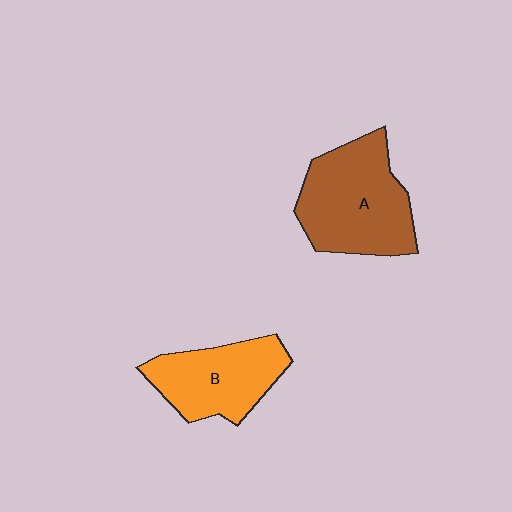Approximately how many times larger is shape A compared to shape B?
Approximately 1.3 times.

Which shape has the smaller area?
Shape B (orange).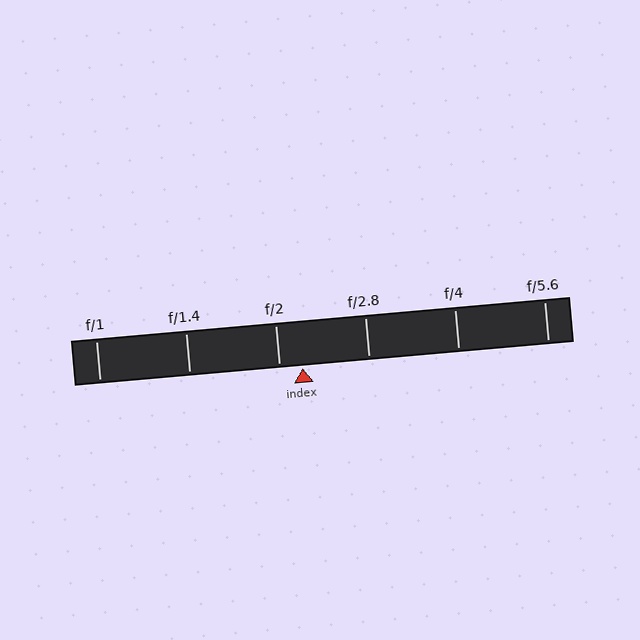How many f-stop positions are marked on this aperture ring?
There are 6 f-stop positions marked.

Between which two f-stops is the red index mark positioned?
The index mark is between f/2 and f/2.8.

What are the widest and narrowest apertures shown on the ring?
The widest aperture shown is f/1 and the narrowest is f/5.6.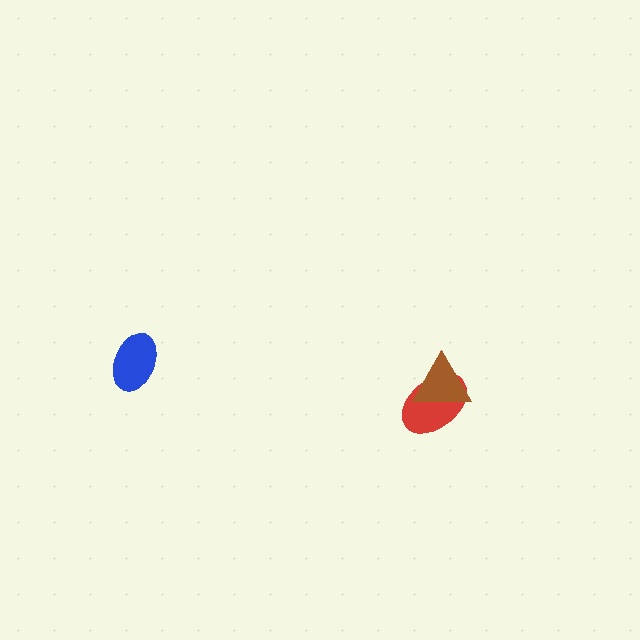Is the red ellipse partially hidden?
Yes, it is partially covered by another shape.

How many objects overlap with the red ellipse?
1 object overlaps with the red ellipse.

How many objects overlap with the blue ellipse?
0 objects overlap with the blue ellipse.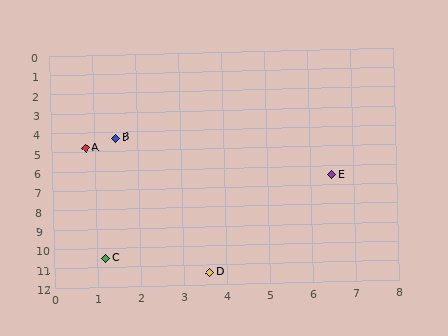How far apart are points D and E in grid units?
Points D and E are about 5.7 grid units apart.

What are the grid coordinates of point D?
Point D is at approximately (3.6, 11.4).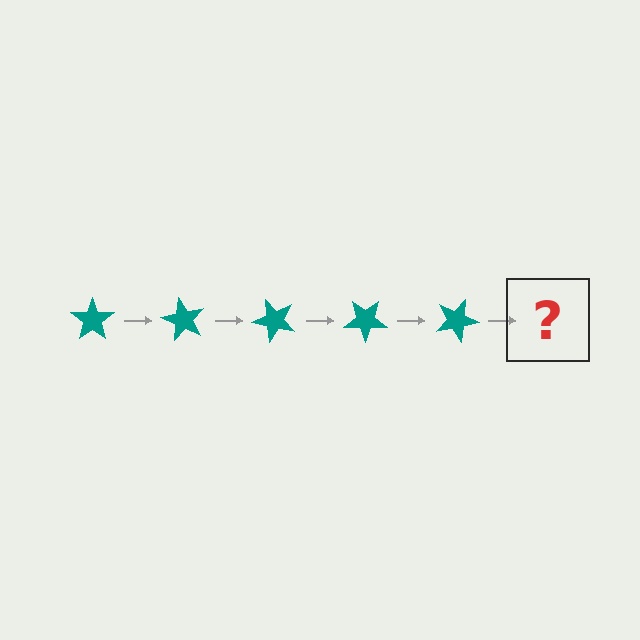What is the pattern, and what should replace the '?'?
The pattern is that the star rotates 60 degrees each step. The '?' should be a teal star rotated 300 degrees.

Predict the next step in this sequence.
The next step is a teal star rotated 300 degrees.